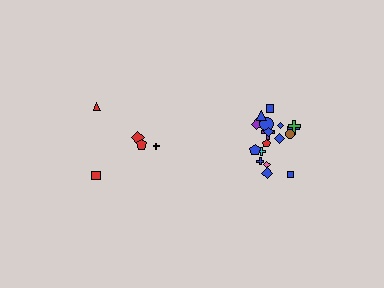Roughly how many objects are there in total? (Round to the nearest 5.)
Roughly 25 objects in total.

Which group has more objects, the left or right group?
The right group.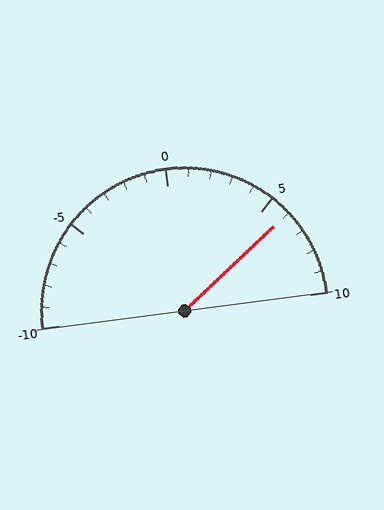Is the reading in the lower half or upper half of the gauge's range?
The reading is in the upper half of the range (-10 to 10).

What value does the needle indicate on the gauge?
The needle indicates approximately 6.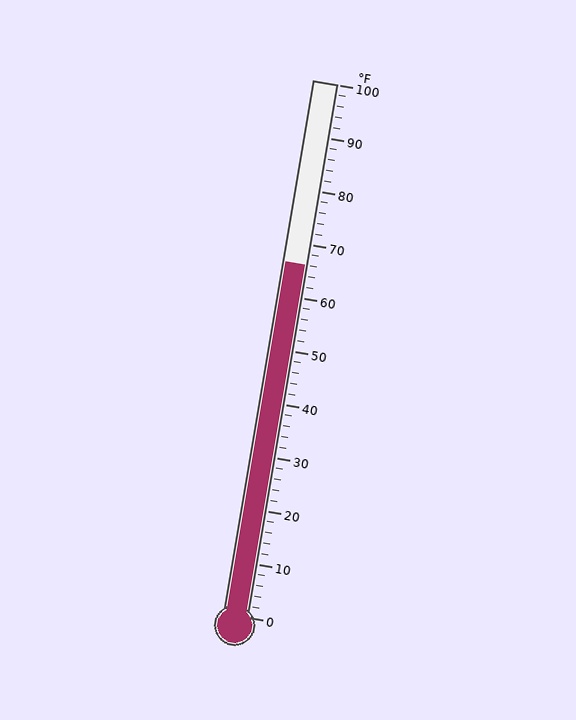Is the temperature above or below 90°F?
The temperature is below 90°F.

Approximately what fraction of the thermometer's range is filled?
The thermometer is filled to approximately 65% of its range.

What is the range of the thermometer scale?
The thermometer scale ranges from 0°F to 100°F.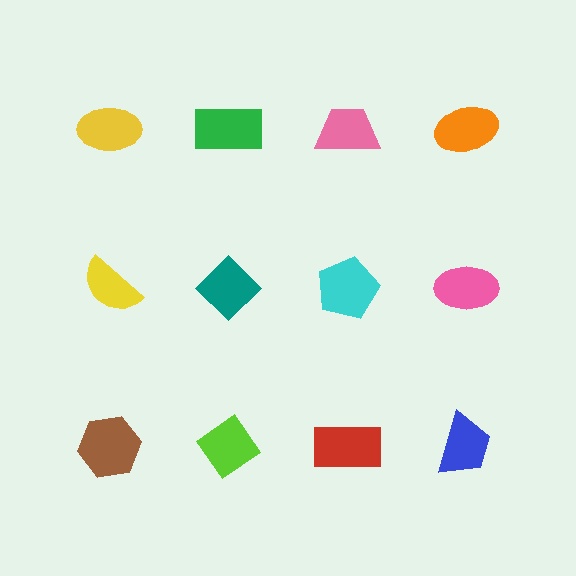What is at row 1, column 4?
An orange ellipse.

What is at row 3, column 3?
A red rectangle.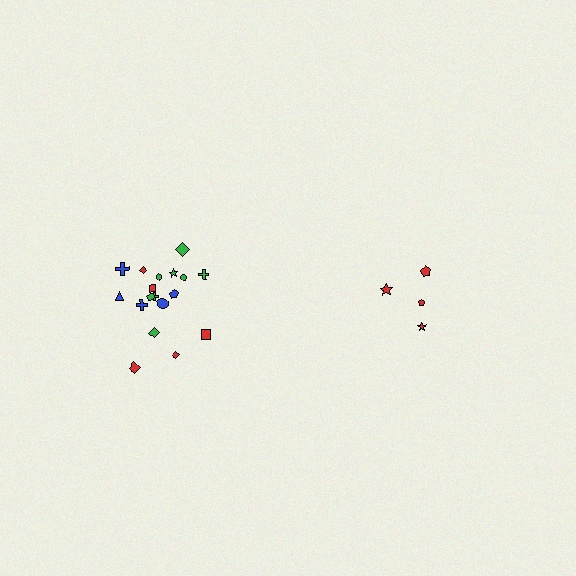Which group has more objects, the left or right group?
The left group.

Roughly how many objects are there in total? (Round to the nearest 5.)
Roughly 20 objects in total.